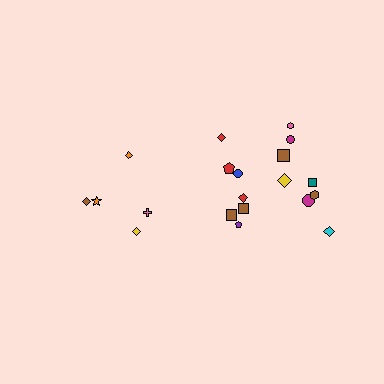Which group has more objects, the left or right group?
The right group.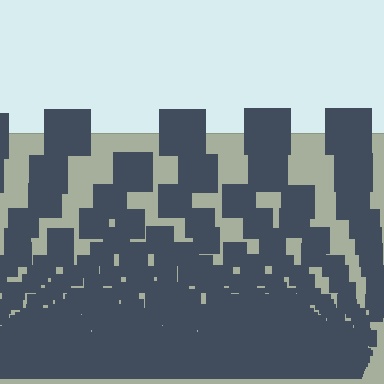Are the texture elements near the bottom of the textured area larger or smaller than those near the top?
Smaller. The gradient is inverted — elements near the bottom are smaller and denser.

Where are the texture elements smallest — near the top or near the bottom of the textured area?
Near the bottom.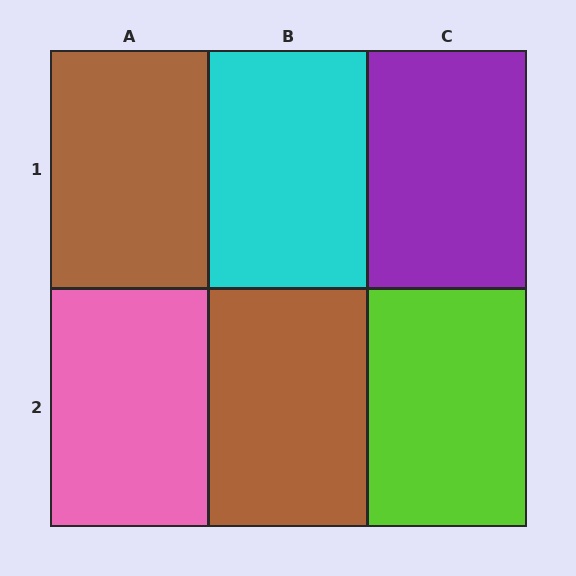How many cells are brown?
2 cells are brown.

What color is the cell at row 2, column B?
Brown.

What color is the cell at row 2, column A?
Pink.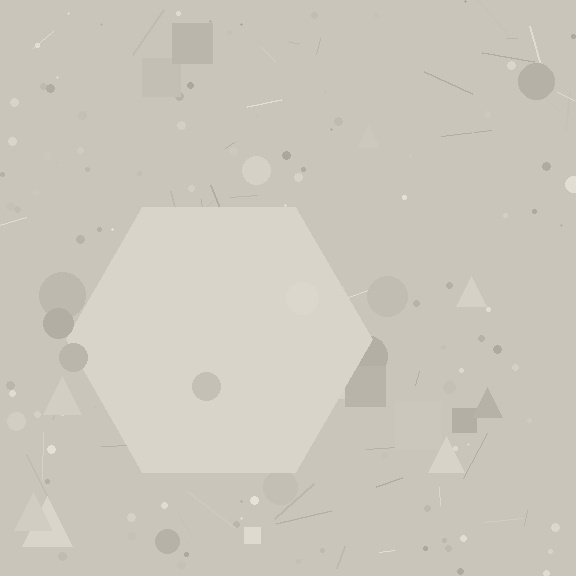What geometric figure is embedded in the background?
A hexagon is embedded in the background.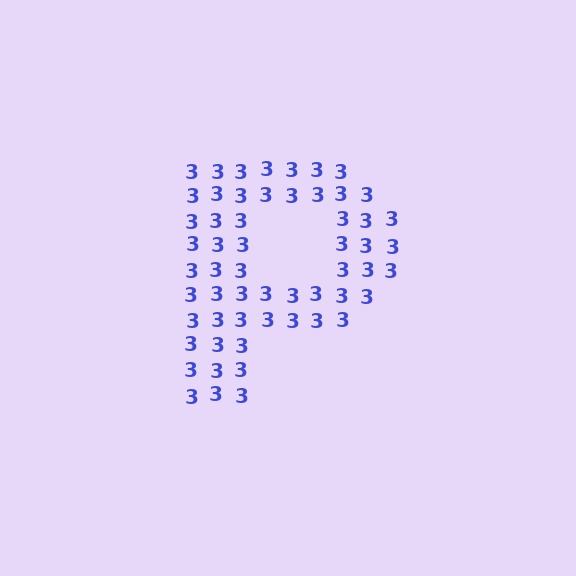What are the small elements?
The small elements are digit 3's.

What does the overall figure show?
The overall figure shows the letter P.